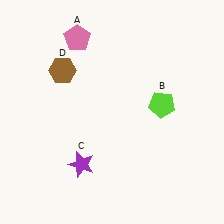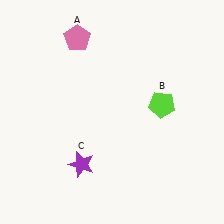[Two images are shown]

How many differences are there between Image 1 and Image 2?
There is 1 difference between the two images.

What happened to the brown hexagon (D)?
The brown hexagon (D) was removed in Image 2. It was in the top-left area of Image 1.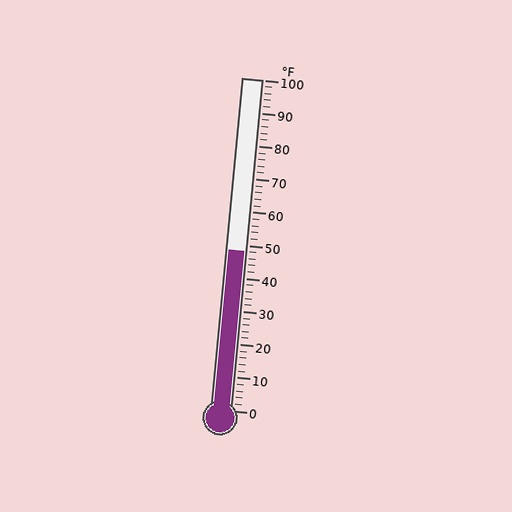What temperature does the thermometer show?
The thermometer shows approximately 48°F.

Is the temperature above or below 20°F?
The temperature is above 20°F.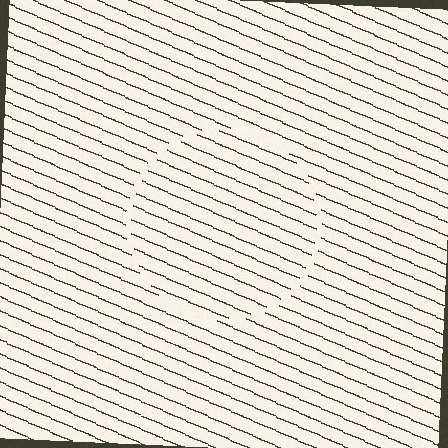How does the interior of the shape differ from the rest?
The interior of the shape contains the same grating, shifted by half a period — the contour is defined by the phase discontinuity where line-ends from the inner and outer gratings abut.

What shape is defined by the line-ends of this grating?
An illusory circle. The interior of the shape contains the same grating, shifted by half a period — the contour is defined by the phase discontinuity where line-ends from the inner and outer gratings abut.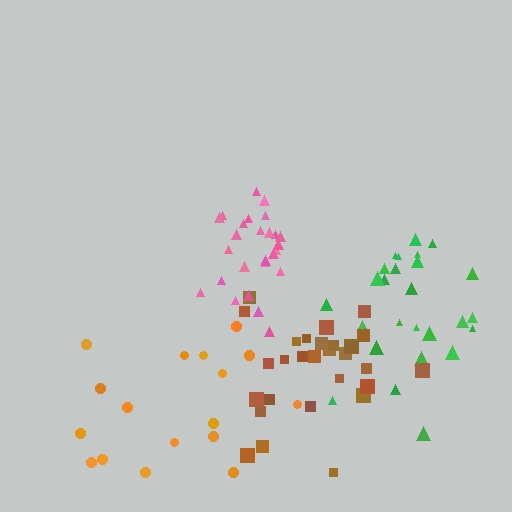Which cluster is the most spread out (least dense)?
Orange.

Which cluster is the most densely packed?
Pink.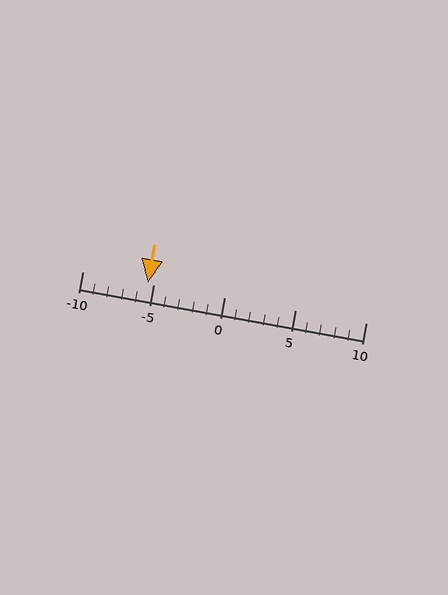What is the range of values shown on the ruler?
The ruler shows values from -10 to 10.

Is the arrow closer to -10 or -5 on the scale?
The arrow is closer to -5.